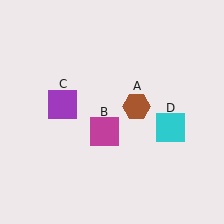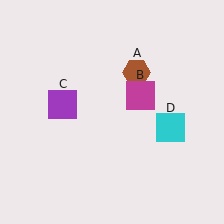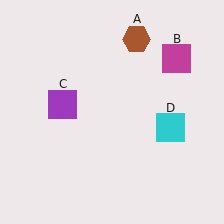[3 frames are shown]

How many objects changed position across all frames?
2 objects changed position: brown hexagon (object A), magenta square (object B).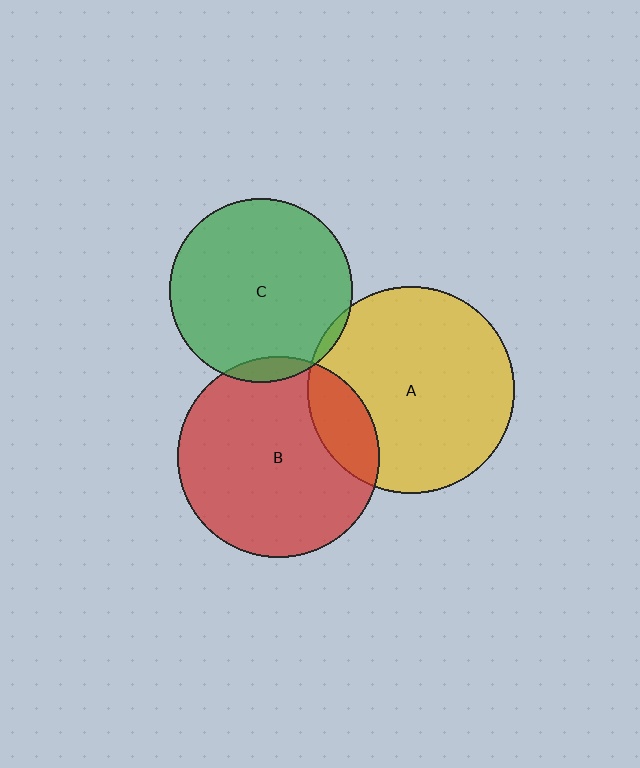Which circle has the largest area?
Circle A (yellow).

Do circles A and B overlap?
Yes.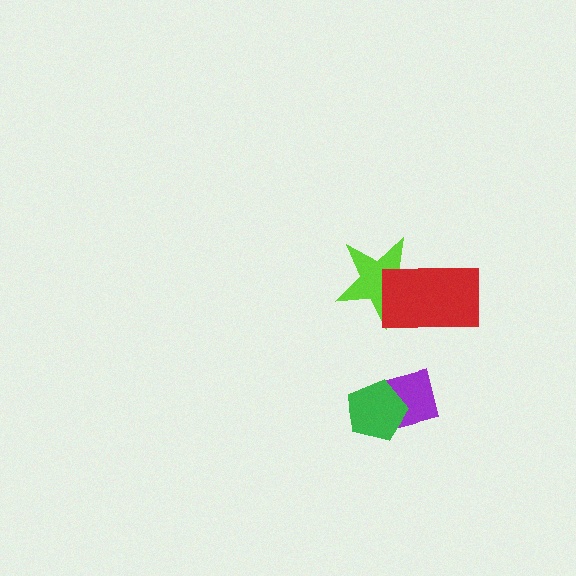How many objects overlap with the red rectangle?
1 object overlaps with the red rectangle.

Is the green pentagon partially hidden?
No, no other shape covers it.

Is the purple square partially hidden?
Yes, it is partially covered by another shape.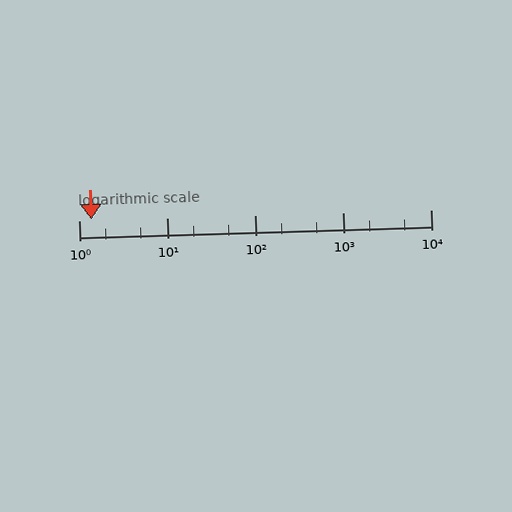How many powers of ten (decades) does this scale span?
The scale spans 4 decades, from 1 to 10000.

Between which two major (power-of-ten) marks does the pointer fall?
The pointer is between 1 and 10.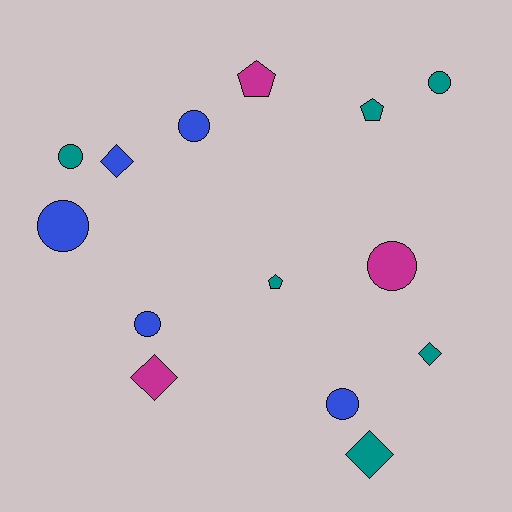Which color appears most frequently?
Teal, with 6 objects.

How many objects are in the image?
There are 14 objects.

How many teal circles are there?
There are 2 teal circles.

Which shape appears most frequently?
Circle, with 7 objects.